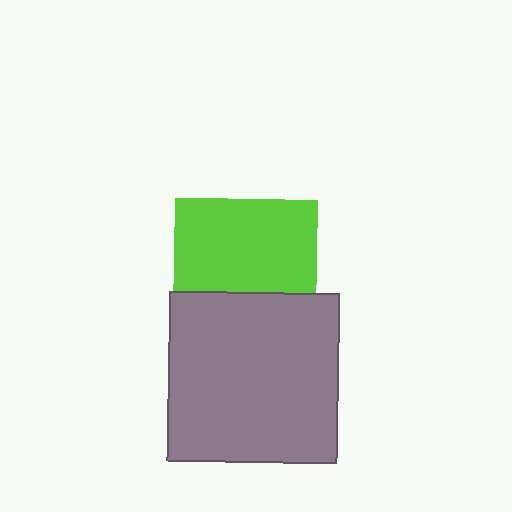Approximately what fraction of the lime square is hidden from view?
Roughly 35% of the lime square is hidden behind the gray square.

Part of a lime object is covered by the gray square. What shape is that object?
It is a square.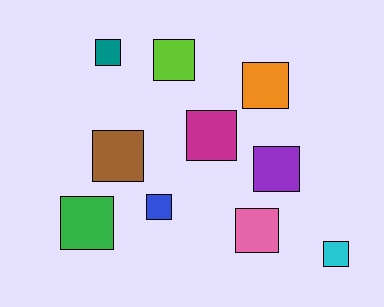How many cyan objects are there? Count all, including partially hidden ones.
There is 1 cyan object.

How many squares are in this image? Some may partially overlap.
There are 10 squares.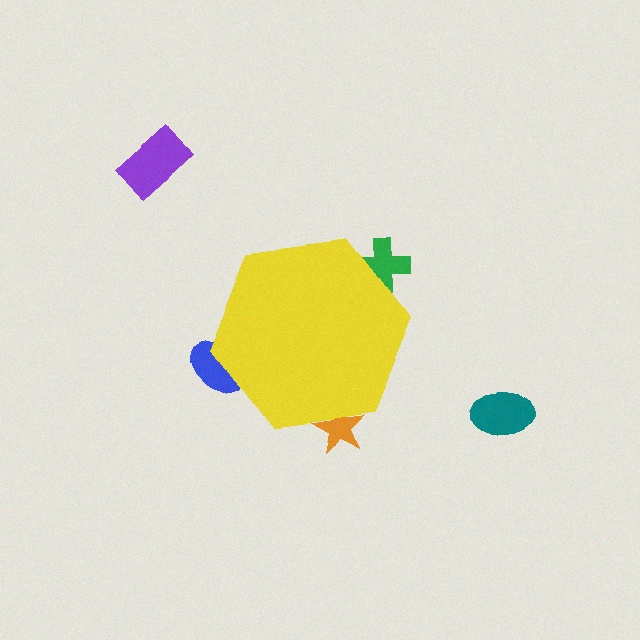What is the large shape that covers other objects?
A yellow hexagon.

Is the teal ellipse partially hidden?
No, the teal ellipse is fully visible.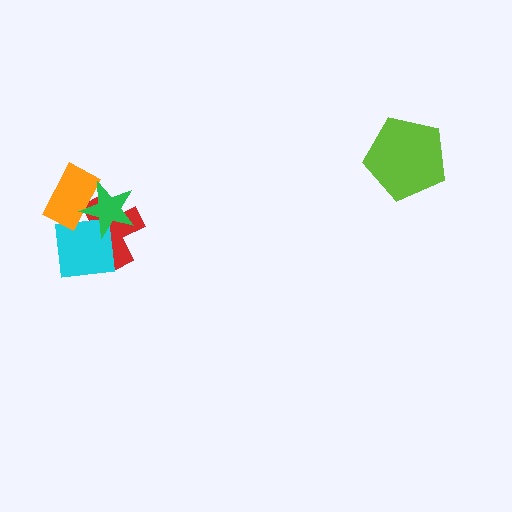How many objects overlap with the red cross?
3 objects overlap with the red cross.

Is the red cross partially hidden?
Yes, it is partially covered by another shape.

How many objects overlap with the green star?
3 objects overlap with the green star.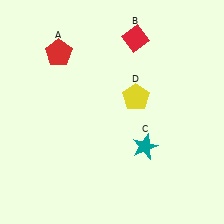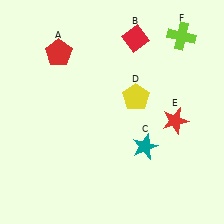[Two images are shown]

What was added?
A red star (E), a lime cross (F) were added in Image 2.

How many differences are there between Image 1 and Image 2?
There are 2 differences between the two images.